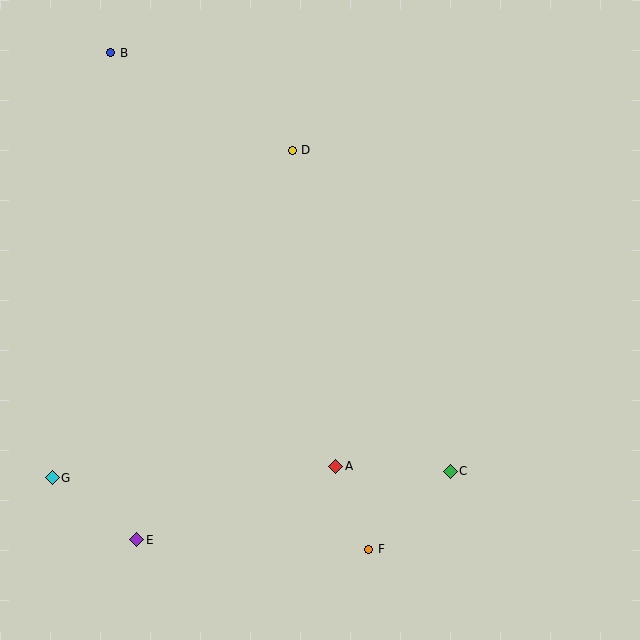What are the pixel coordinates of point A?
Point A is at (336, 466).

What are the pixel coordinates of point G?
Point G is at (52, 478).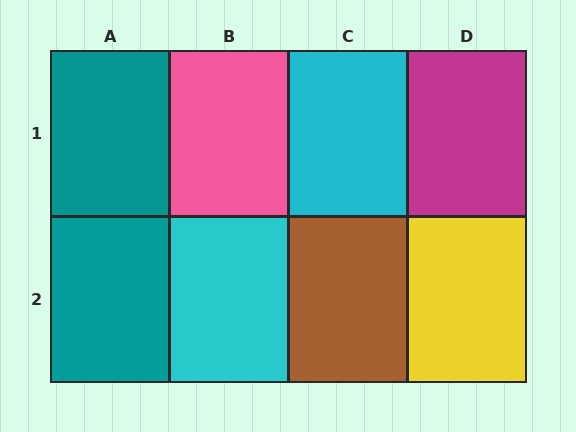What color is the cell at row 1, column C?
Cyan.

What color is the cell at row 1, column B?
Pink.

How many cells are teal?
2 cells are teal.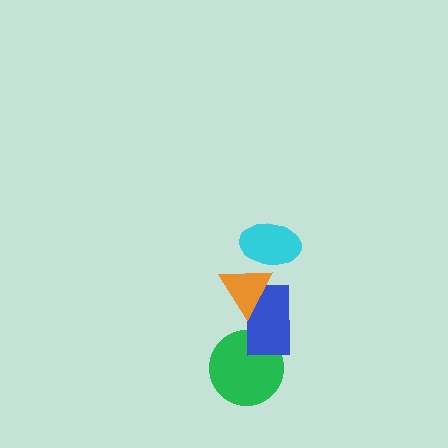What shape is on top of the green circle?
The blue rectangle is on top of the green circle.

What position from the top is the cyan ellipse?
The cyan ellipse is 1st from the top.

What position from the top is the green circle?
The green circle is 4th from the top.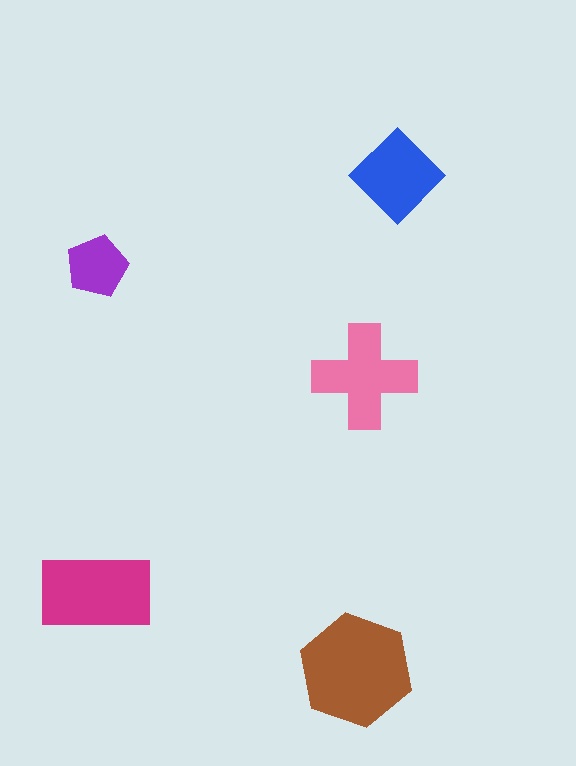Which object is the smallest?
The purple pentagon.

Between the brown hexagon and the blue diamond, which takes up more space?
The brown hexagon.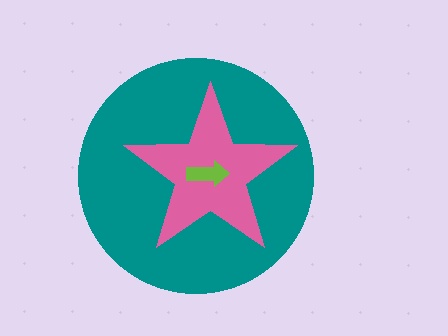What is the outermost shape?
The teal circle.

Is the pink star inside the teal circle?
Yes.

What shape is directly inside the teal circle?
The pink star.